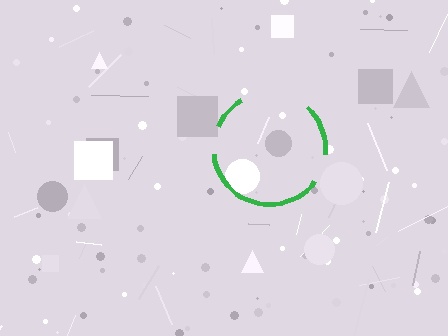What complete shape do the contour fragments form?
The contour fragments form a circle.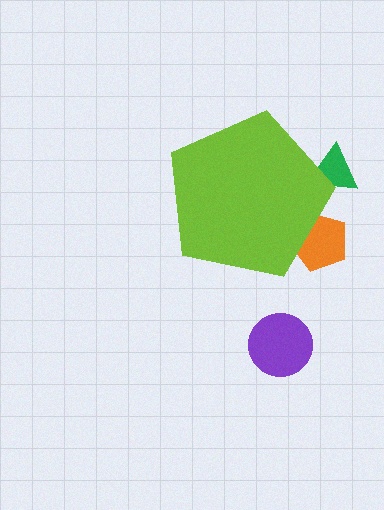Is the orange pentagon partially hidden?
Yes, the orange pentagon is partially hidden behind the lime pentagon.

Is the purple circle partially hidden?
No, the purple circle is fully visible.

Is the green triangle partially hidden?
Yes, the green triangle is partially hidden behind the lime pentagon.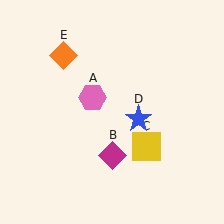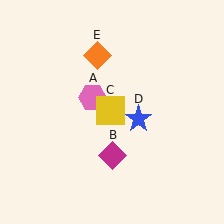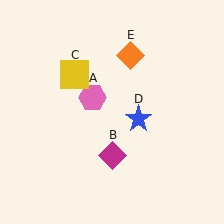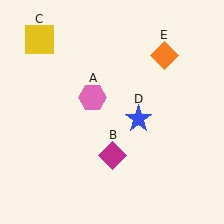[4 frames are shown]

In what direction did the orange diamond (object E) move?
The orange diamond (object E) moved right.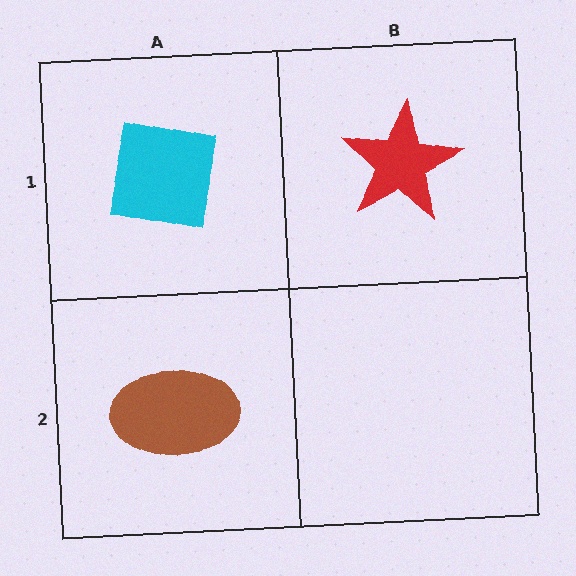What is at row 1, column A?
A cyan square.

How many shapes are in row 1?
2 shapes.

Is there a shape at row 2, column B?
No, that cell is empty.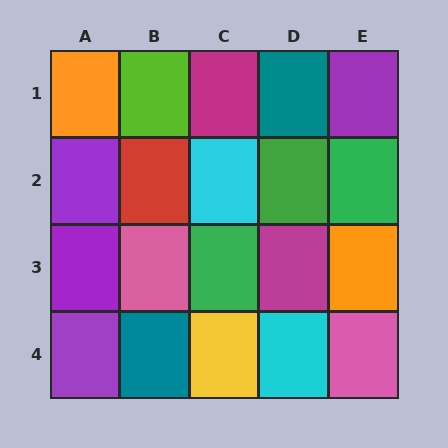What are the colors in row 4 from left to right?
Purple, teal, yellow, cyan, pink.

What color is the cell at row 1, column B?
Lime.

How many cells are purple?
4 cells are purple.